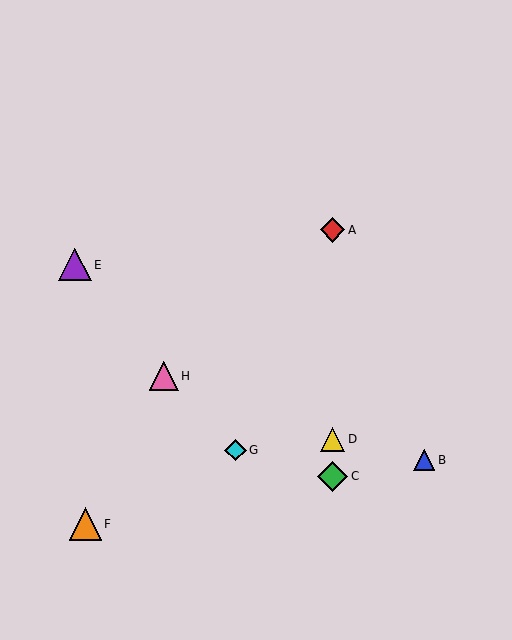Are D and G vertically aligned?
No, D is at x≈333 and G is at x≈236.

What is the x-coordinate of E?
Object E is at x≈75.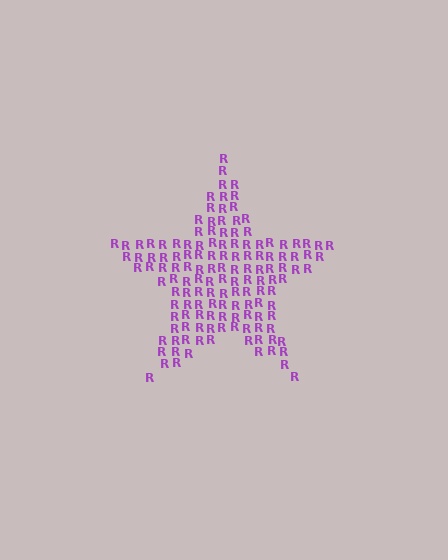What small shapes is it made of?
It is made of small letter R's.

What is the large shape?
The large shape is a star.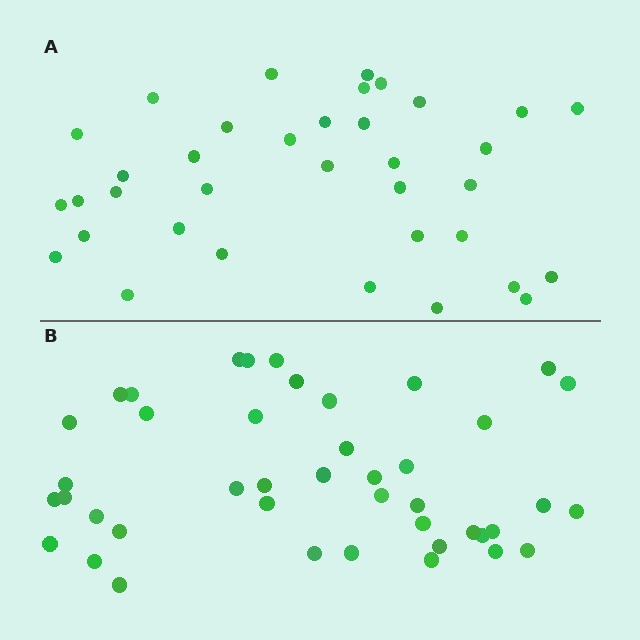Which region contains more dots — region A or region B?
Region B (the bottom region) has more dots.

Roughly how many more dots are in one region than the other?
Region B has roughly 8 or so more dots than region A.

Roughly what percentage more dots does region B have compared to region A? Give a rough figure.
About 20% more.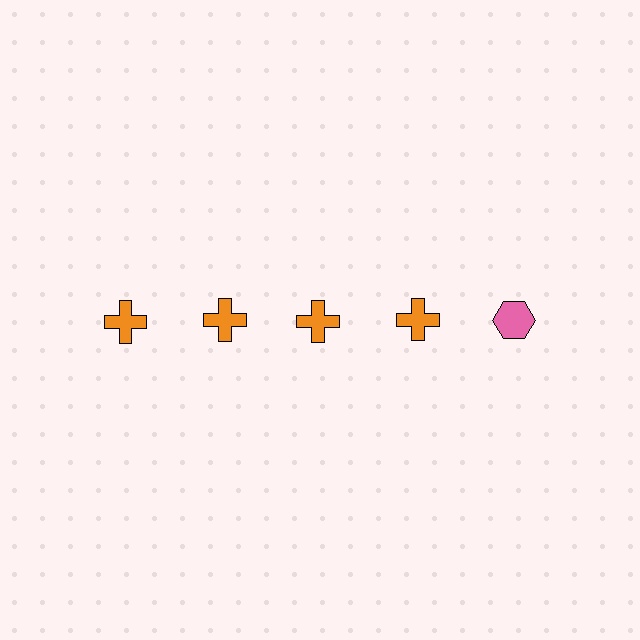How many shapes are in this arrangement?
There are 5 shapes arranged in a grid pattern.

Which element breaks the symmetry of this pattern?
The pink hexagon in the top row, rightmost column breaks the symmetry. All other shapes are orange crosses.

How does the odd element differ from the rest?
It differs in both color (pink instead of orange) and shape (hexagon instead of cross).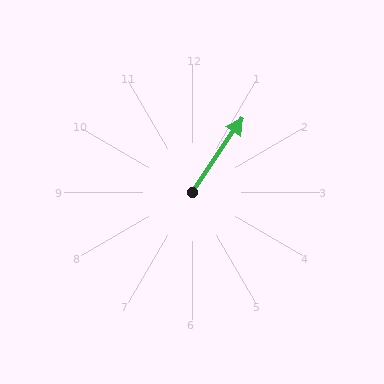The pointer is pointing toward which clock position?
Roughly 1 o'clock.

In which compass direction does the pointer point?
Northeast.